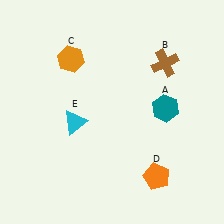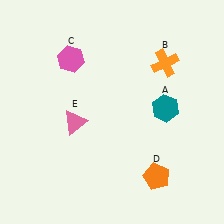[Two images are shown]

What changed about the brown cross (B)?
In Image 1, B is brown. In Image 2, it changed to orange.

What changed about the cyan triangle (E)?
In Image 1, E is cyan. In Image 2, it changed to pink.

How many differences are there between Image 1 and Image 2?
There are 3 differences between the two images.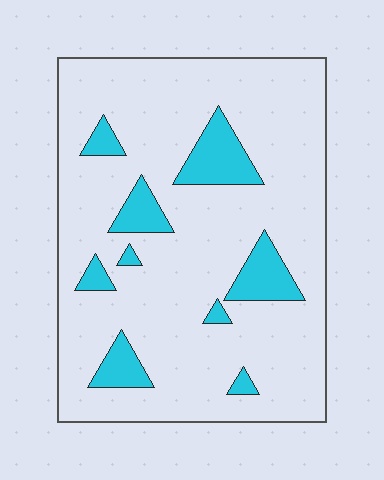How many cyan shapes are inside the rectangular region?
9.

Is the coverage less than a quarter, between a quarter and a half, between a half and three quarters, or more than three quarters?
Less than a quarter.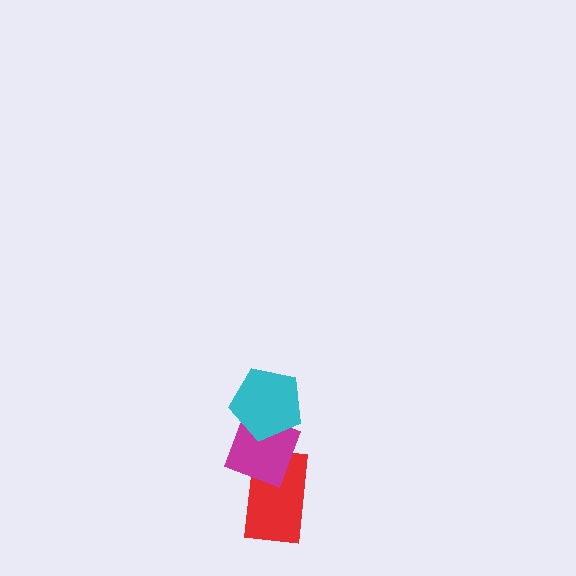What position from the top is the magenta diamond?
The magenta diamond is 2nd from the top.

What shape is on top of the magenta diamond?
The cyan pentagon is on top of the magenta diamond.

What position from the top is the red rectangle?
The red rectangle is 3rd from the top.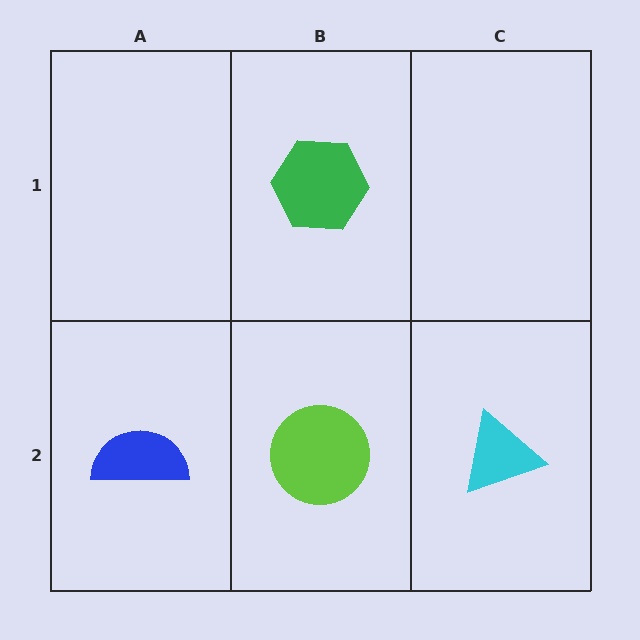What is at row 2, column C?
A cyan triangle.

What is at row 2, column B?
A lime circle.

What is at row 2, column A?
A blue semicircle.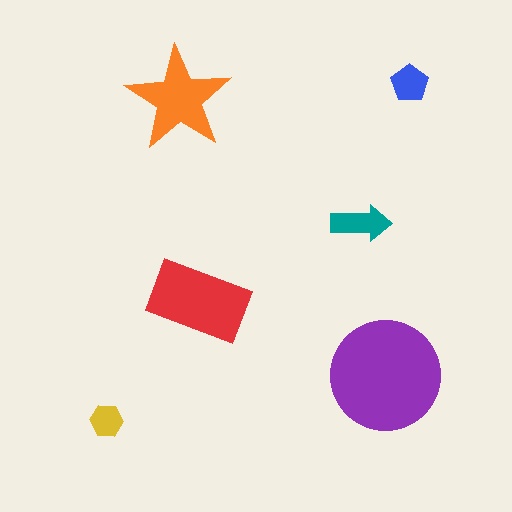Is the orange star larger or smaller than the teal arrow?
Larger.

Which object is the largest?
The purple circle.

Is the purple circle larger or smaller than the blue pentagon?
Larger.